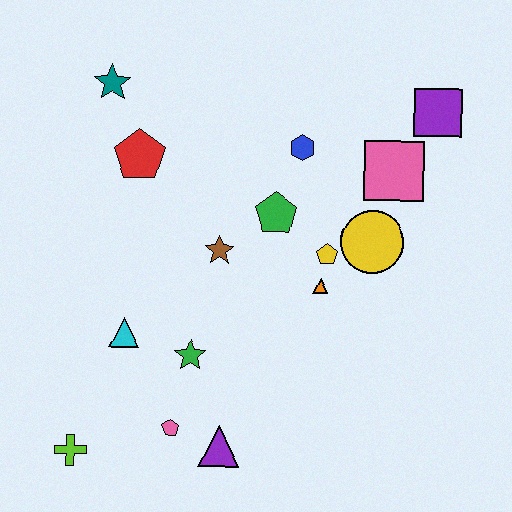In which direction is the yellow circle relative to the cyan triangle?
The yellow circle is to the right of the cyan triangle.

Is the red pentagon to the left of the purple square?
Yes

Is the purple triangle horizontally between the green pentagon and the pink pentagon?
Yes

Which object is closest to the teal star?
The red pentagon is closest to the teal star.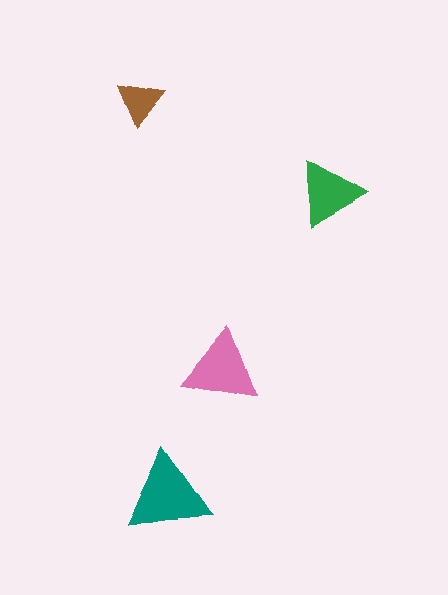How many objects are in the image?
There are 4 objects in the image.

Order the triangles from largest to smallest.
the teal one, the pink one, the green one, the brown one.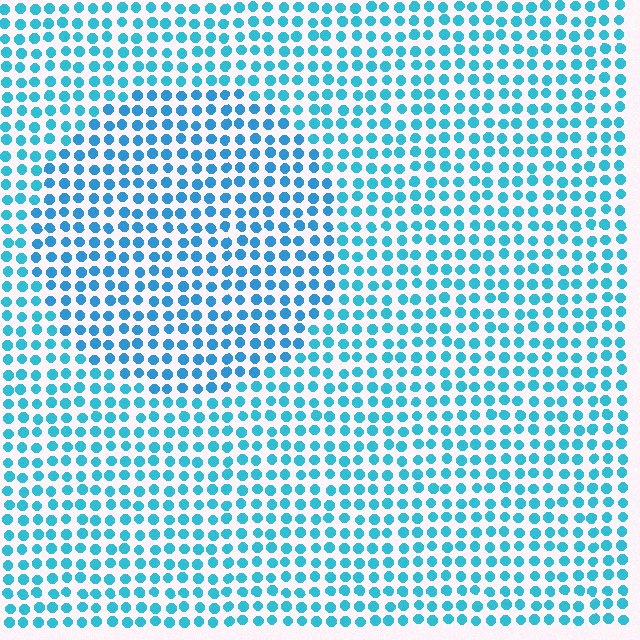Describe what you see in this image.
The image is filled with small cyan elements in a uniform arrangement. A circle-shaped region is visible where the elements are tinted to a slightly different hue, forming a subtle color boundary.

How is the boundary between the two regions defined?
The boundary is defined purely by a slight shift in hue (about 15 degrees). Spacing, size, and orientation are identical on both sides.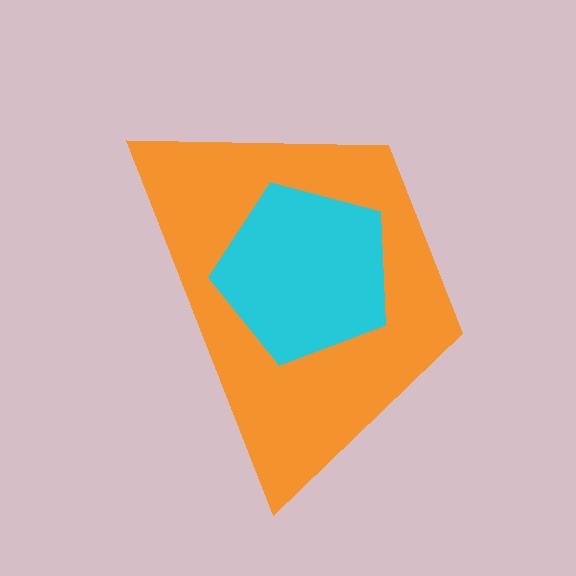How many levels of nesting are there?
2.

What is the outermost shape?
The orange trapezoid.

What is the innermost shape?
The cyan pentagon.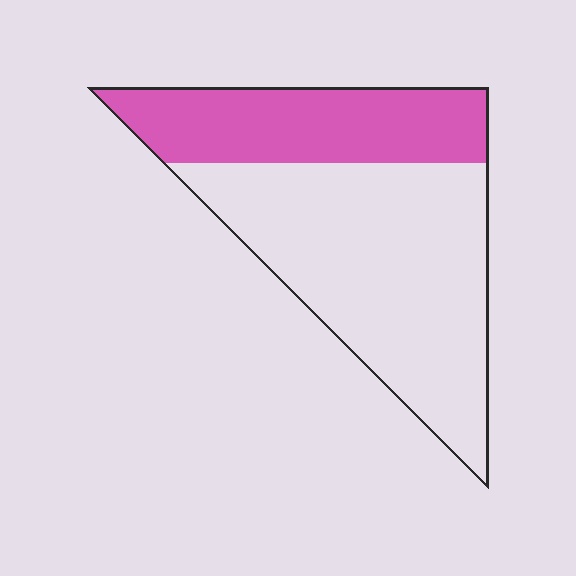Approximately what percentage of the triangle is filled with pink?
Approximately 35%.